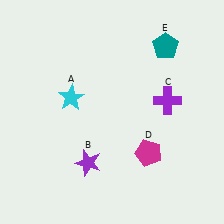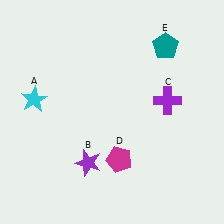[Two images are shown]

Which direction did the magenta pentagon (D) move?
The magenta pentagon (D) moved left.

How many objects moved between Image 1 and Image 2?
2 objects moved between the two images.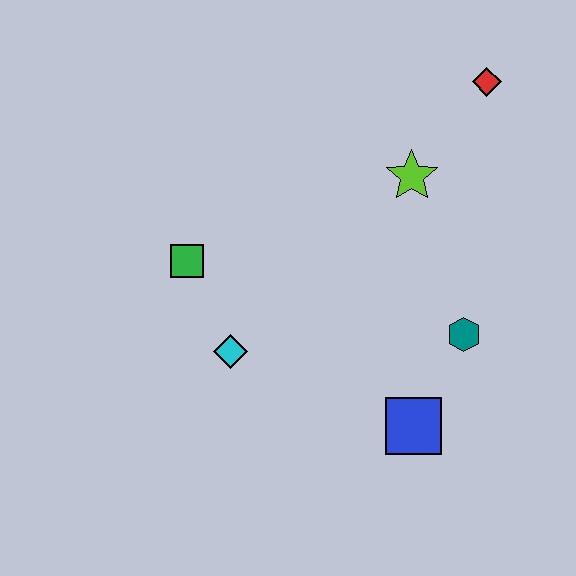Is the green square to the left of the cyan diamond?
Yes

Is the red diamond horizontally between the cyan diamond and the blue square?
No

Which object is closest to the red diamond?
The lime star is closest to the red diamond.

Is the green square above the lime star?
No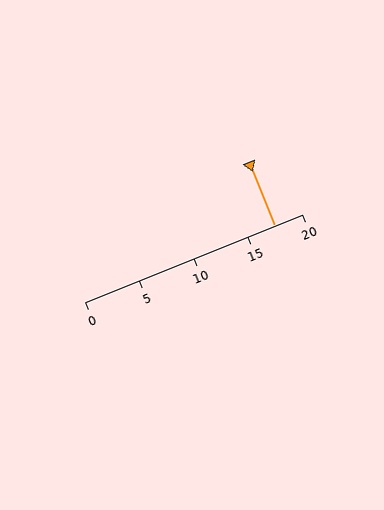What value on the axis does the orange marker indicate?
The marker indicates approximately 17.5.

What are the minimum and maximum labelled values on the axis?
The axis runs from 0 to 20.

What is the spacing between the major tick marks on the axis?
The major ticks are spaced 5 apart.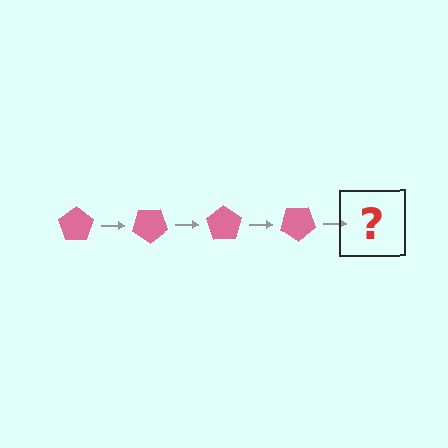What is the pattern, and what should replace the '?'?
The pattern is that the pentagon rotates 35 degrees each step. The '?' should be a pink pentagon rotated 140 degrees.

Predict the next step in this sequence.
The next step is a pink pentagon rotated 140 degrees.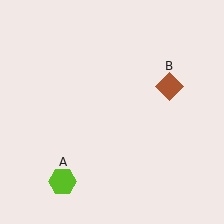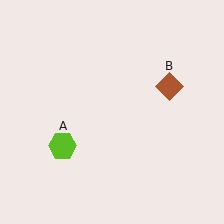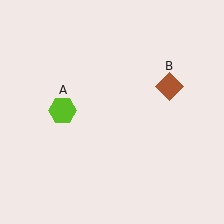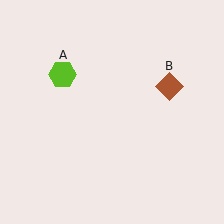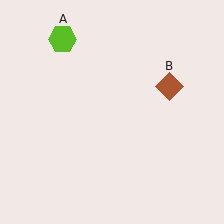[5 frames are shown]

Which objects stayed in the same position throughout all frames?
Brown diamond (object B) remained stationary.